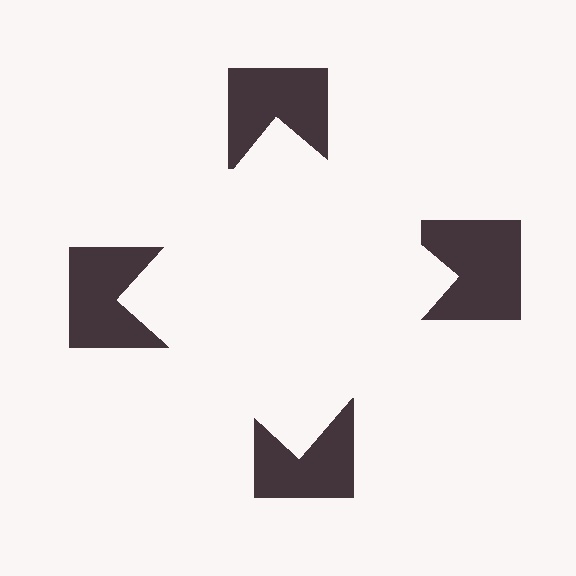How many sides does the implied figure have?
4 sides.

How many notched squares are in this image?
There are 4 — one at each vertex of the illusory square.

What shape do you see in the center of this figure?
An illusory square — its edges are inferred from the aligned wedge cuts in the notched squares, not physically drawn.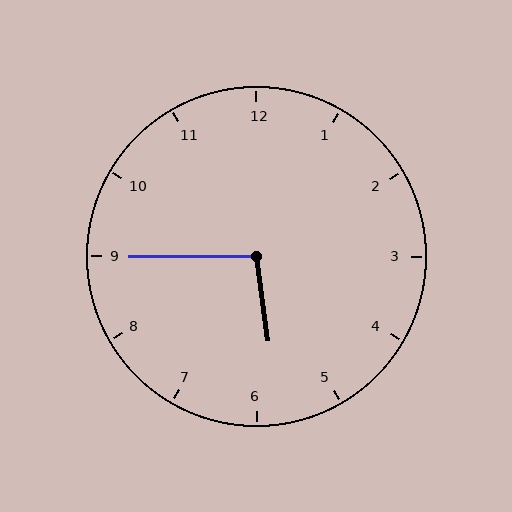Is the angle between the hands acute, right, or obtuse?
It is obtuse.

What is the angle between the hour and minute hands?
Approximately 98 degrees.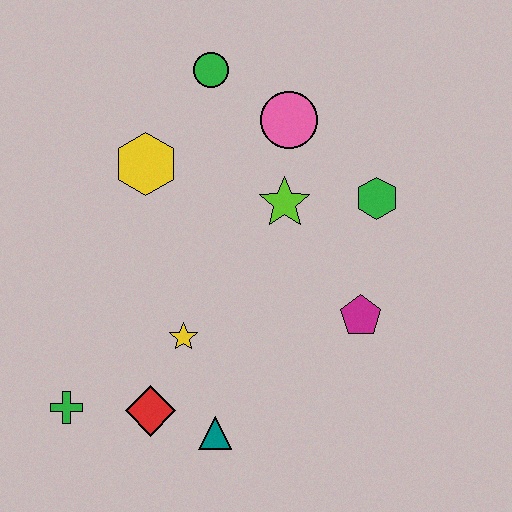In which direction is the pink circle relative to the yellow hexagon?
The pink circle is to the right of the yellow hexagon.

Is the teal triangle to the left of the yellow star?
No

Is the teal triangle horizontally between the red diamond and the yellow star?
No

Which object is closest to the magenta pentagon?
The green hexagon is closest to the magenta pentagon.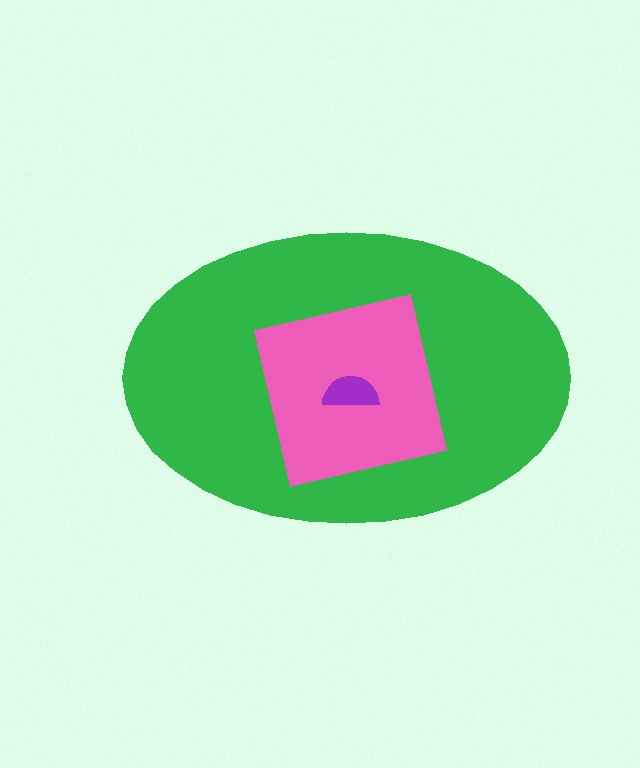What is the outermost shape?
The green ellipse.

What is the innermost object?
The purple semicircle.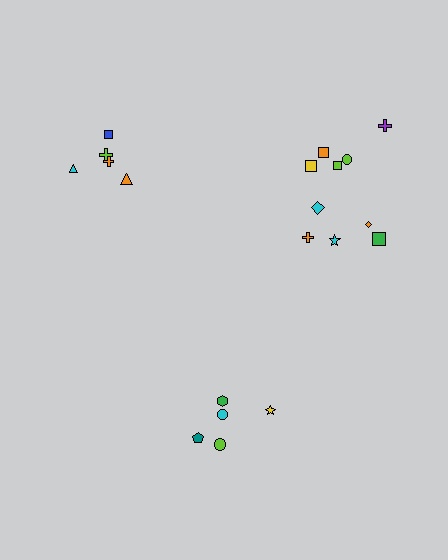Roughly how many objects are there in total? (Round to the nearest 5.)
Roughly 20 objects in total.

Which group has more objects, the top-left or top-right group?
The top-right group.